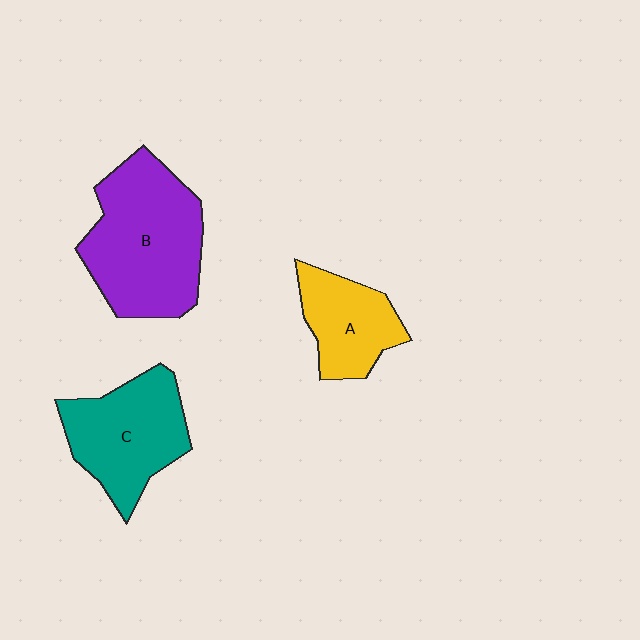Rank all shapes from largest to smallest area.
From largest to smallest: B (purple), C (teal), A (yellow).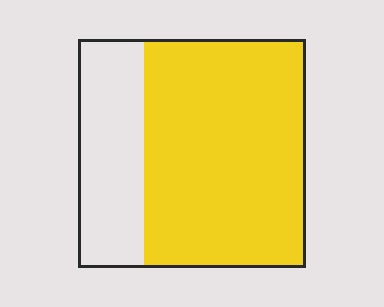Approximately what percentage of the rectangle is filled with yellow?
Approximately 70%.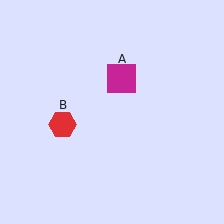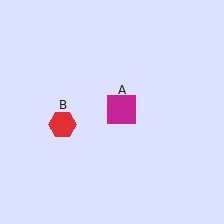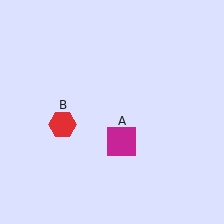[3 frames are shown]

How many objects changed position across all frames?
1 object changed position: magenta square (object A).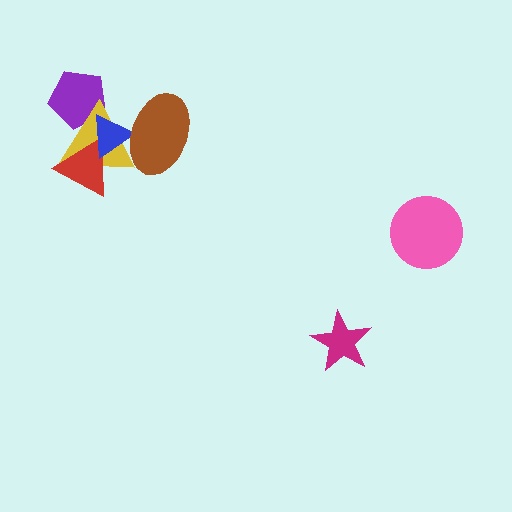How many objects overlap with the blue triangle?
4 objects overlap with the blue triangle.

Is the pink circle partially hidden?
No, no other shape covers it.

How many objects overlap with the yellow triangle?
4 objects overlap with the yellow triangle.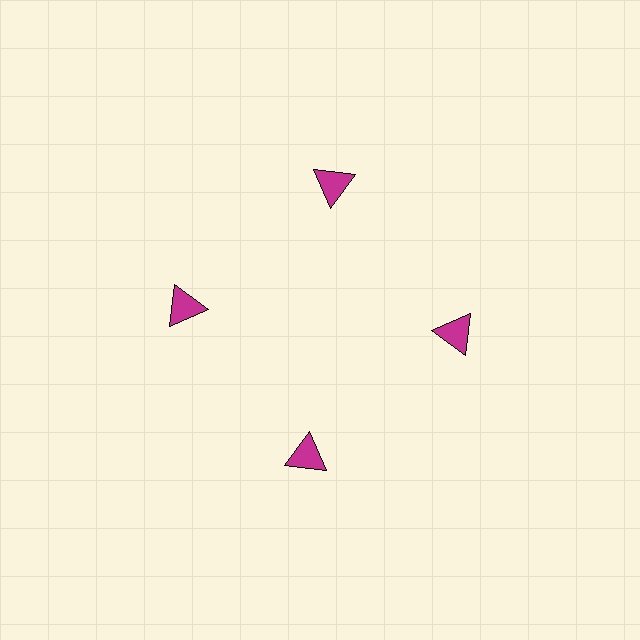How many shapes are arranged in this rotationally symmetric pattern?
There are 4 shapes, arranged in 4 groups of 1.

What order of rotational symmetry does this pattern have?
This pattern has 4-fold rotational symmetry.